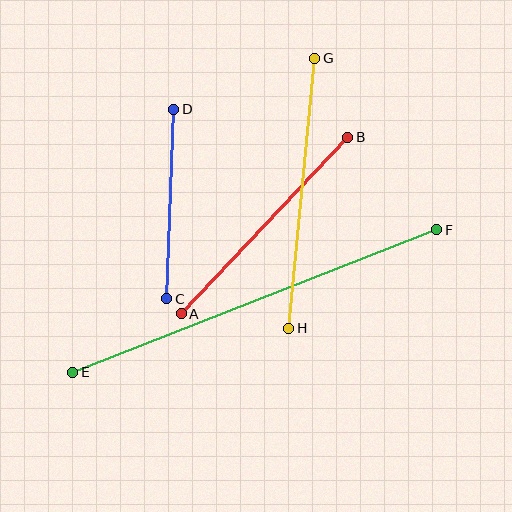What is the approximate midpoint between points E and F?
The midpoint is at approximately (255, 301) pixels.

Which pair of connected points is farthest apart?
Points E and F are farthest apart.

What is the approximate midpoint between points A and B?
The midpoint is at approximately (265, 226) pixels.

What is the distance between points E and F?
The distance is approximately 391 pixels.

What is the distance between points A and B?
The distance is approximately 243 pixels.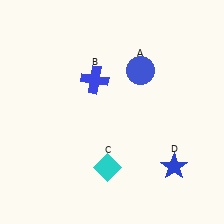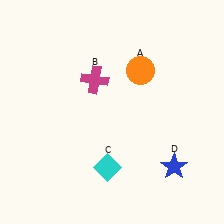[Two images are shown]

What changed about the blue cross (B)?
In Image 1, B is blue. In Image 2, it changed to magenta.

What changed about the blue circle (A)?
In Image 1, A is blue. In Image 2, it changed to orange.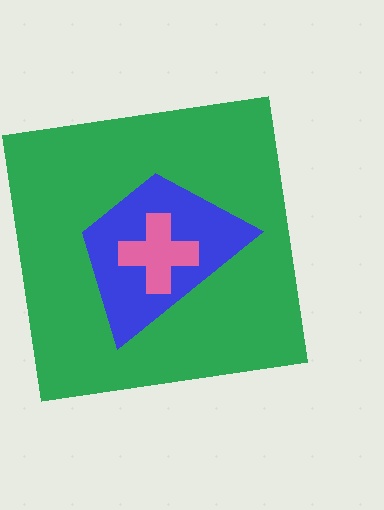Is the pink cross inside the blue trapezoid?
Yes.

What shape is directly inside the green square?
The blue trapezoid.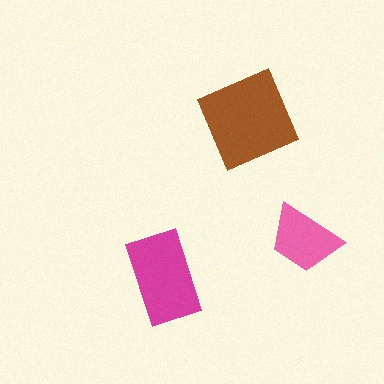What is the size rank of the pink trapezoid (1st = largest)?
3rd.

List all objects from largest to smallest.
The brown square, the magenta rectangle, the pink trapezoid.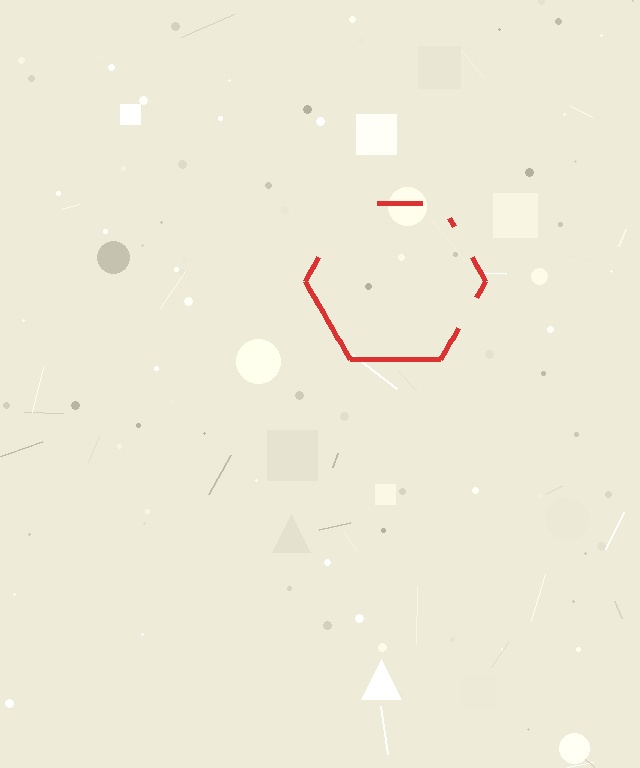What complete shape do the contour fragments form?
The contour fragments form a hexagon.